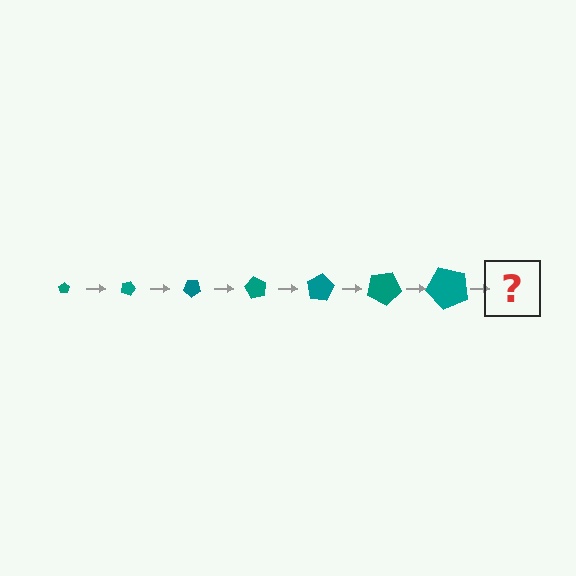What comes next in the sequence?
The next element should be a pentagon, larger than the previous one and rotated 140 degrees from the start.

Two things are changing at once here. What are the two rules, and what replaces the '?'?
The two rules are that the pentagon grows larger each step and it rotates 20 degrees each step. The '?' should be a pentagon, larger than the previous one and rotated 140 degrees from the start.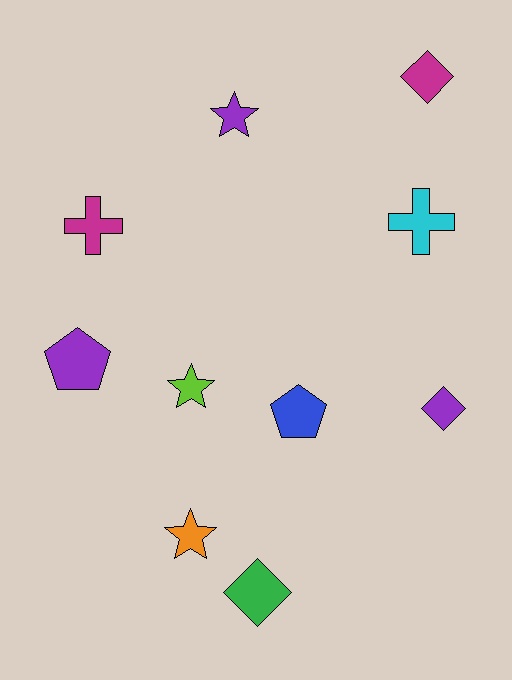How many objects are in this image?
There are 10 objects.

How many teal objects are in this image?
There are no teal objects.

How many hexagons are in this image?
There are no hexagons.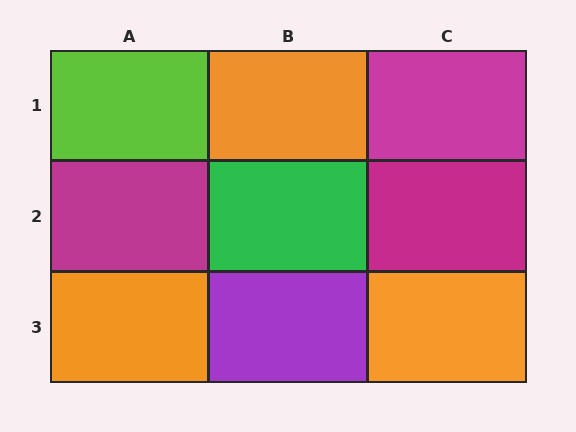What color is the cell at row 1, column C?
Magenta.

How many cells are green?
1 cell is green.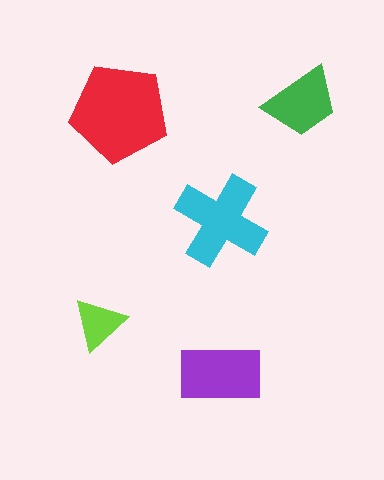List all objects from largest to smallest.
The red pentagon, the cyan cross, the purple rectangle, the green trapezoid, the lime triangle.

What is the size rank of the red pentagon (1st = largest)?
1st.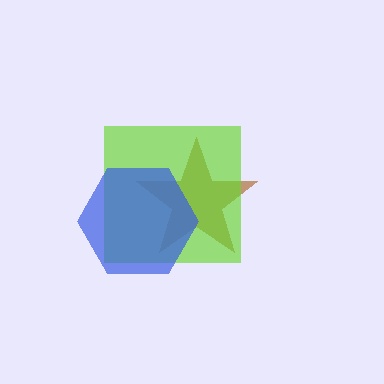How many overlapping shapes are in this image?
There are 3 overlapping shapes in the image.